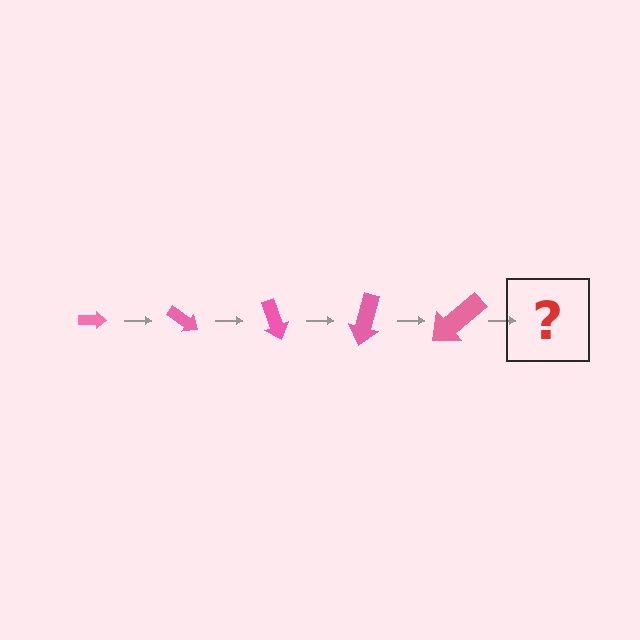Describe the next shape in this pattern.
It should be an arrow, larger than the previous one and rotated 175 degrees from the start.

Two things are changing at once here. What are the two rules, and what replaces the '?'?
The two rules are that the arrow grows larger each step and it rotates 35 degrees each step. The '?' should be an arrow, larger than the previous one and rotated 175 degrees from the start.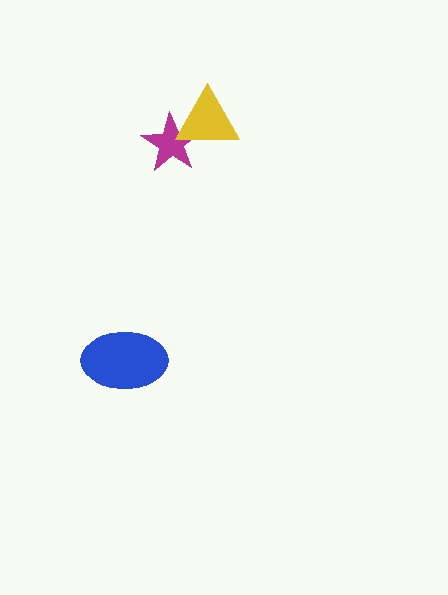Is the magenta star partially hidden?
Yes, it is partially covered by another shape.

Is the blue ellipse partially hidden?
No, no other shape covers it.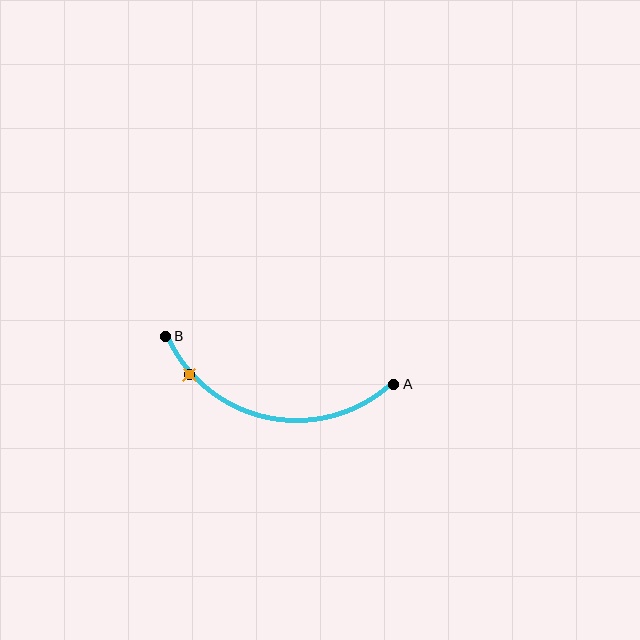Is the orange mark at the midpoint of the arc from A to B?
No. The orange mark lies on the arc but is closer to endpoint B. The arc midpoint would be at the point on the curve equidistant along the arc from both A and B.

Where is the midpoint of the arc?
The arc midpoint is the point on the curve farthest from the straight line joining A and B. It sits below that line.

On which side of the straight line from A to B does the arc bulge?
The arc bulges below the straight line connecting A and B.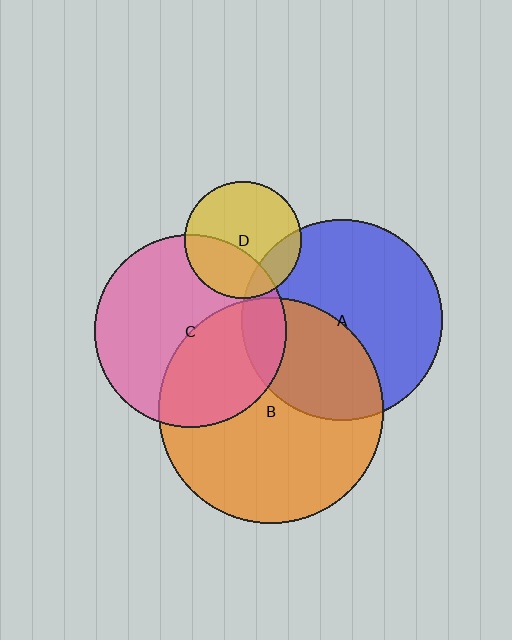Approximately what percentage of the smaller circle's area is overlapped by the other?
Approximately 35%.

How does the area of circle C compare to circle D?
Approximately 2.7 times.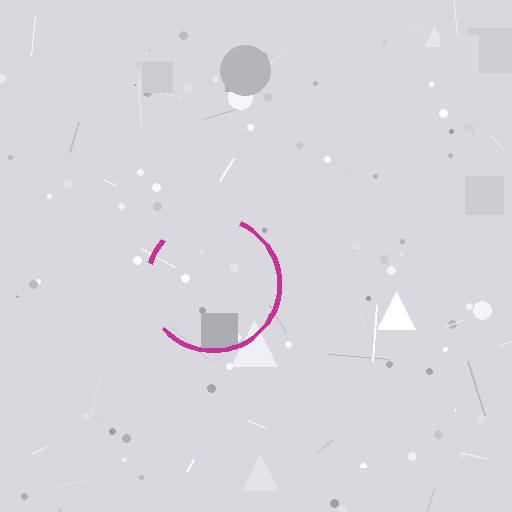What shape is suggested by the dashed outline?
The dashed outline suggests a circle.